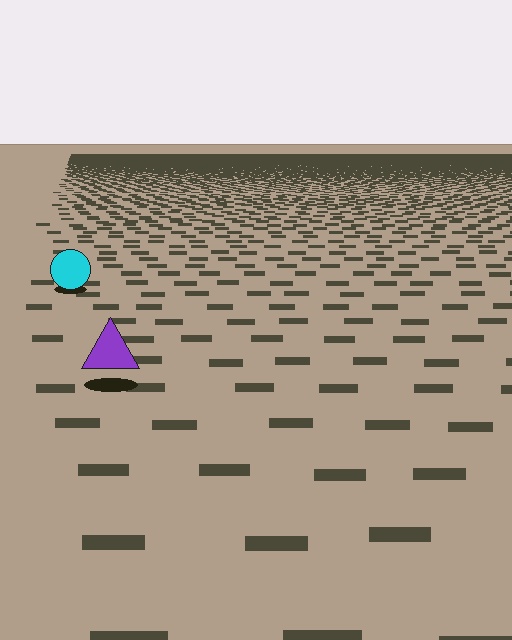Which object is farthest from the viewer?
The cyan circle is farthest from the viewer. It appears smaller and the ground texture around it is denser.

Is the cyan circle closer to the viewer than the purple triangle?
No. The purple triangle is closer — you can tell from the texture gradient: the ground texture is coarser near it.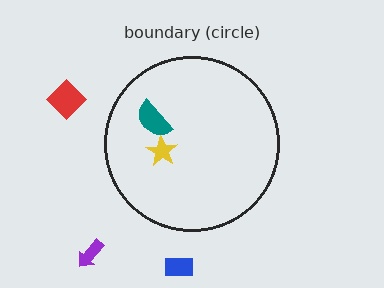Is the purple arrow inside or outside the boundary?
Outside.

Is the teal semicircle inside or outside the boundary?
Inside.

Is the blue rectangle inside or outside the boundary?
Outside.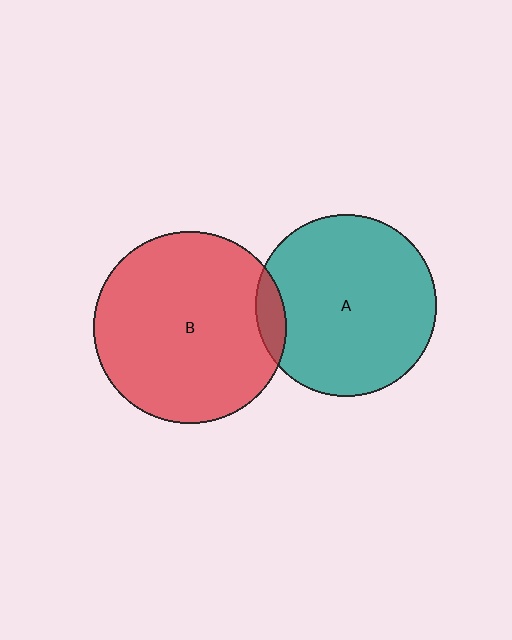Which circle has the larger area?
Circle B (red).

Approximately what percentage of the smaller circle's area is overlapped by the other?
Approximately 10%.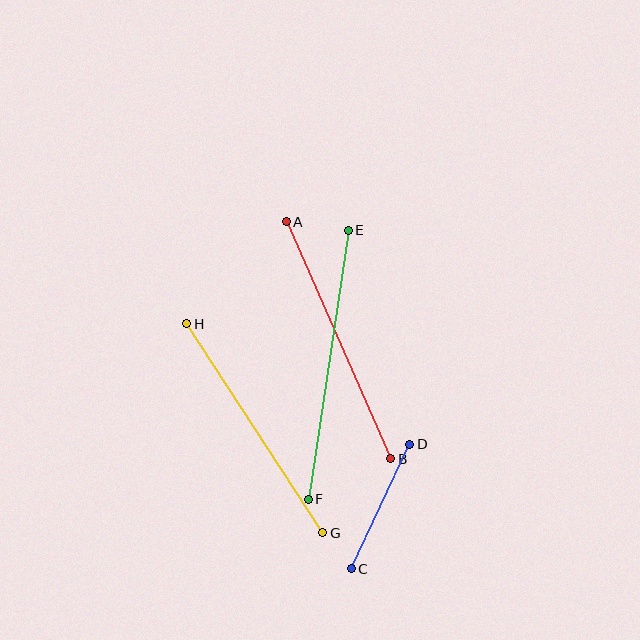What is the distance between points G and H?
The distance is approximately 249 pixels.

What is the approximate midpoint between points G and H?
The midpoint is at approximately (255, 428) pixels.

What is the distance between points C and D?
The distance is approximately 137 pixels.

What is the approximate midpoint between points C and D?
The midpoint is at approximately (381, 506) pixels.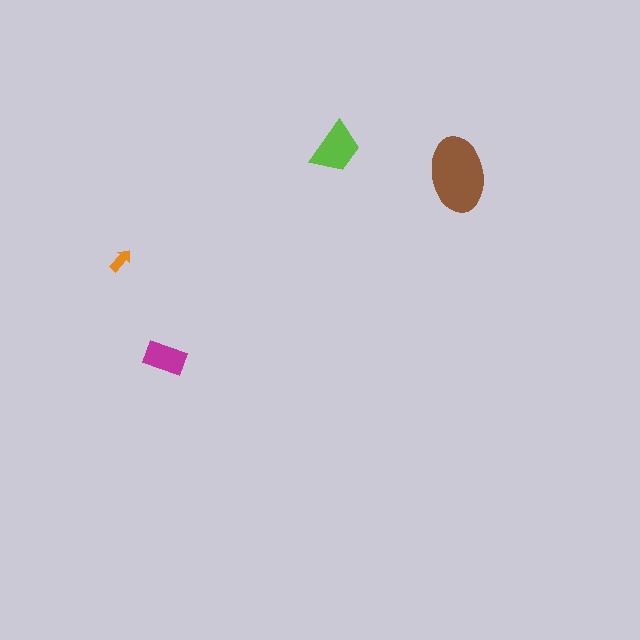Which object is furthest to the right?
The brown ellipse is rightmost.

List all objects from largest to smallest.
The brown ellipse, the lime trapezoid, the magenta rectangle, the orange arrow.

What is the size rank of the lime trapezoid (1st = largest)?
2nd.